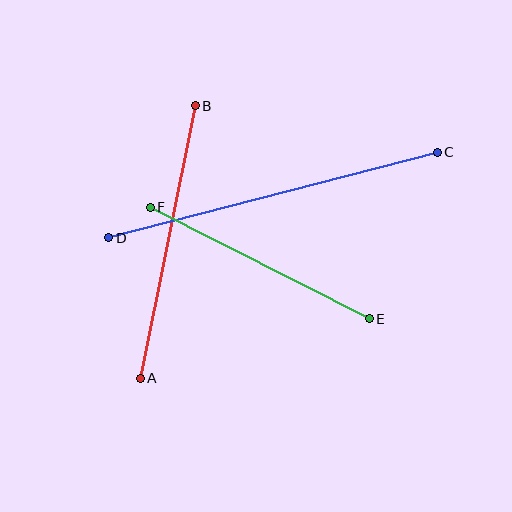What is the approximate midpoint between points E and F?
The midpoint is at approximately (260, 263) pixels.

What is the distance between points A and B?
The distance is approximately 278 pixels.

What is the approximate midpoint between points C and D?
The midpoint is at approximately (273, 195) pixels.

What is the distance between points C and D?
The distance is approximately 340 pixels.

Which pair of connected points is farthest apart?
Points C and D are farthest apart.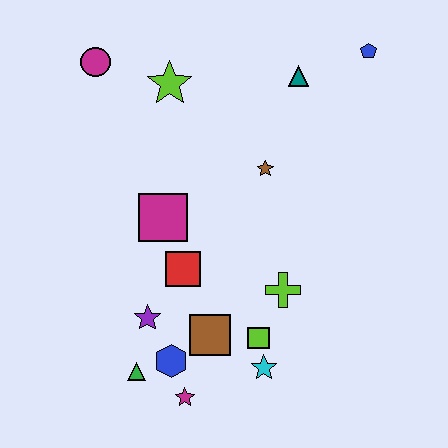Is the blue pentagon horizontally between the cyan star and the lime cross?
No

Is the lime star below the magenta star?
No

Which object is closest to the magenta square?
The red square is closest to the magenta square.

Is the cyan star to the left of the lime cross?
Yes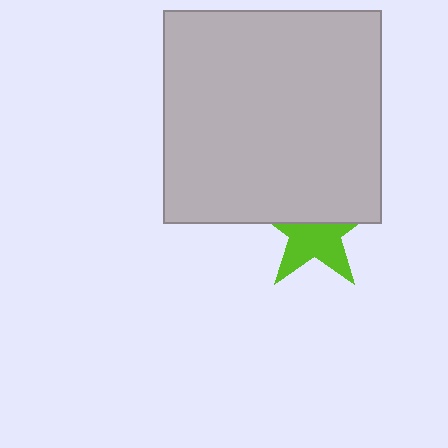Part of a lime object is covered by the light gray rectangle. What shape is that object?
It is a star.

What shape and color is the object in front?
The object in front is a light gray rectangle.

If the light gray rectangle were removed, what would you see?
You would see the complete lime star.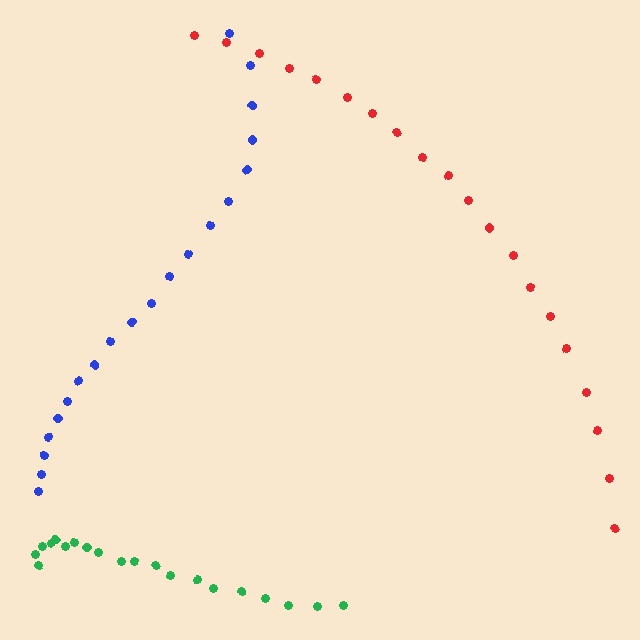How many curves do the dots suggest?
There are 3 distinct paths.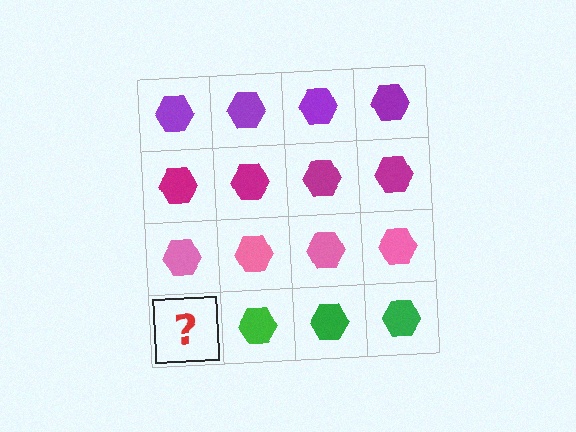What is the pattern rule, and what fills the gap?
The rule is that each row has a consistent color. The gap should be filled with a green hexagon.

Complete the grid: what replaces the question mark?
The question mark should be replaced with a green hexagon.